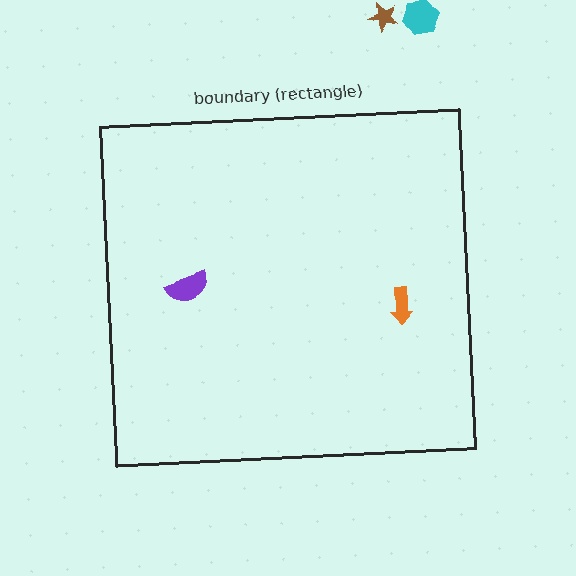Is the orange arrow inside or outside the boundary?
Inside.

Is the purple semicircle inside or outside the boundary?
Inside.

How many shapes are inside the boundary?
2 inside, 2 outside.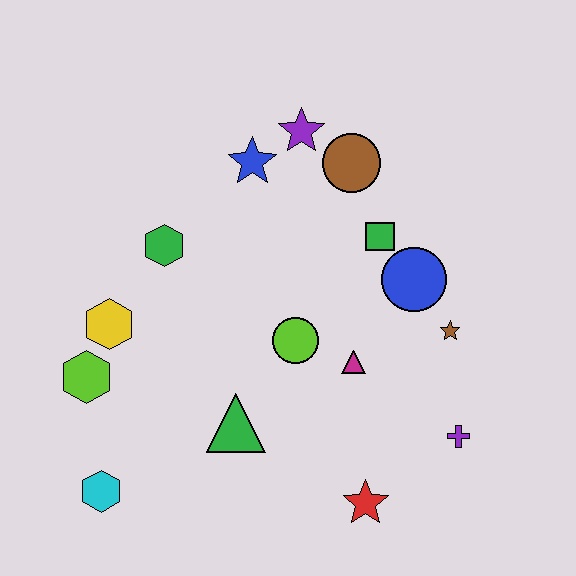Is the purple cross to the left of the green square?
No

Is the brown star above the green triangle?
Yes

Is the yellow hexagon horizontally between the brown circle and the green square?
No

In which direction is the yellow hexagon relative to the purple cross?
The yellow hexagon is to the left of the purple cross.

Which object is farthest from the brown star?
The cyan hexagon is farthest from the brown star.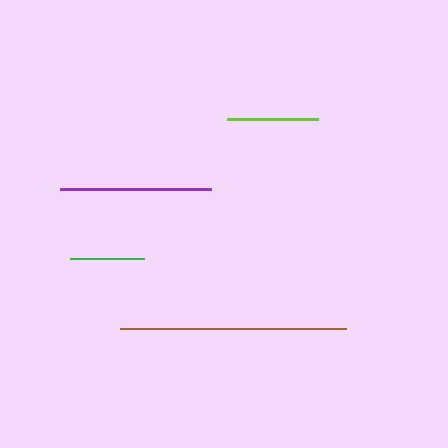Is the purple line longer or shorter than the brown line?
The brown line is longer than the purple line.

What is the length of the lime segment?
The lime segment is approximately 91 pixels long.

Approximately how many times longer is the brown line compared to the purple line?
The brown line is approximately 1.5 times the length of the purple line.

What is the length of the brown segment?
The brown segment is approximately 226 pixels long.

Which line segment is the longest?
The brown line is the longest at approximately 226 pixels.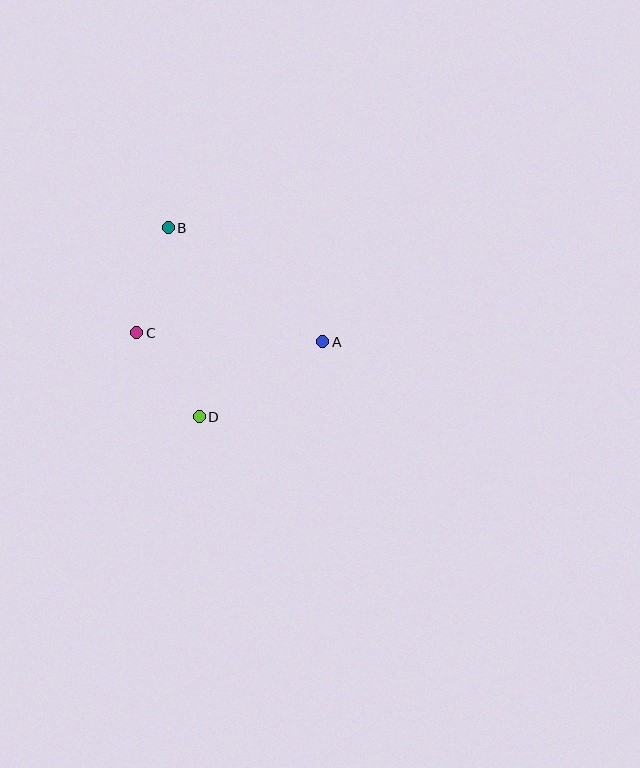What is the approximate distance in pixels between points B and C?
The distance between B and C is approximately 110 pixels.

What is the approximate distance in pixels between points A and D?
The distance between A and D is approximately 145 pixels.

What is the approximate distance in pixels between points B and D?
The distance between B and D is approximately 192 pixels.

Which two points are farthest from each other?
Points A and B are farthest from each other.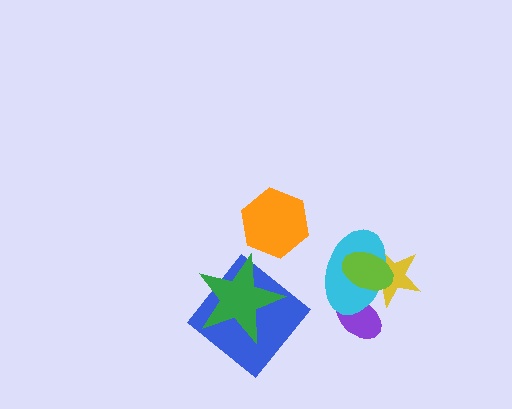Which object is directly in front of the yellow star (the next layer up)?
The cyan ellipse is directly in front of the yellow star.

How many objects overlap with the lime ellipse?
2 objects overlap with the lime ellipse.